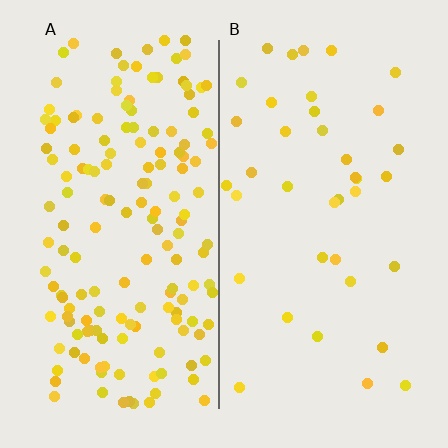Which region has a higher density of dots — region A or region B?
A (the left).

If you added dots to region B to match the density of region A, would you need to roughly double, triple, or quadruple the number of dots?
Approximately quadruple.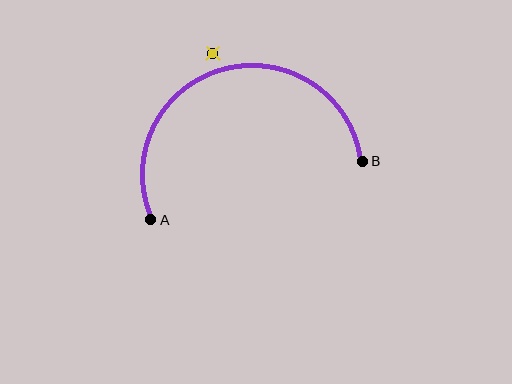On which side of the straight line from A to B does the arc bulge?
The arc bulges above the straight line connecting A and B.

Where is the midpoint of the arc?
The arc midpoint is the point on the curve farthest from the straight line joining A and B. It sits above that line.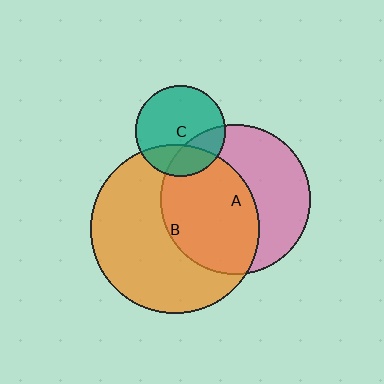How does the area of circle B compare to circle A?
Approximately 1.3 times.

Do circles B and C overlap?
Yes.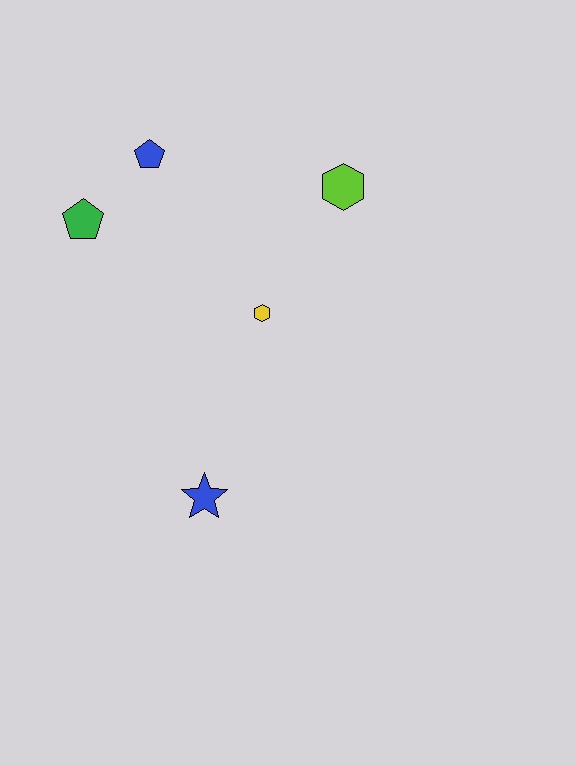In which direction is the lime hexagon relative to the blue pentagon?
The lime hexagon is to the right of the blue pentagon.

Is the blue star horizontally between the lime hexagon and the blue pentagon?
Yes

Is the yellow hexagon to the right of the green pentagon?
Yes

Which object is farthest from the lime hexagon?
The blue star is farthest from the lime hexagon.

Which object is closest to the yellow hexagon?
The lime hexagon is closest to the yellow hexagon.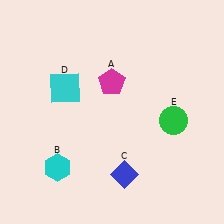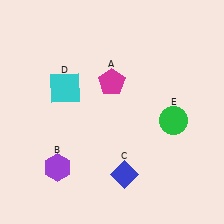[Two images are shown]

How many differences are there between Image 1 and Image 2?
There is 1 difference between the two images.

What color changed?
The hexagon (B) changed from cyan in Image 1 to purple in Image 2.